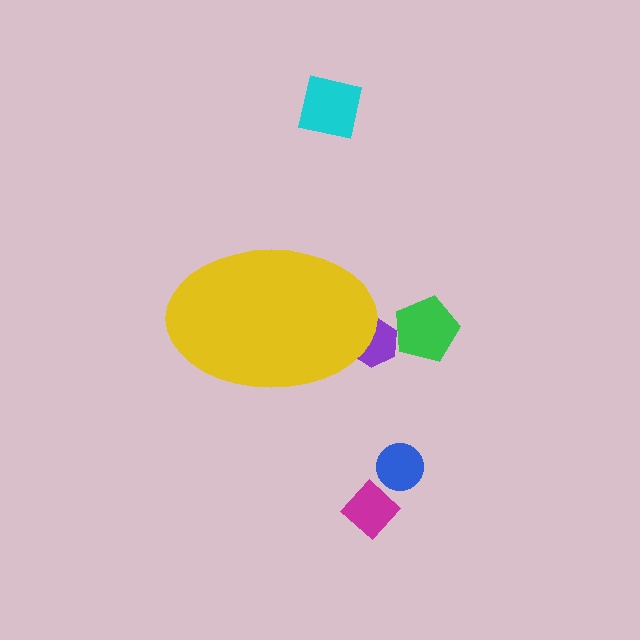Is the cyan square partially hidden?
No, the cyan square is fully visible.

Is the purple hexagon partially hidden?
Yes, the purple hexagon is partially hidden behind the yellow ellipse.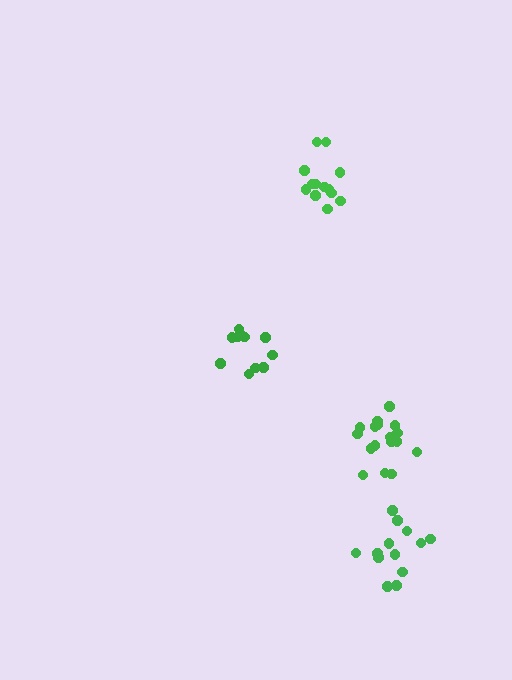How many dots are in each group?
Group 1: 11 dots, Group 2: 17 dots, Group 3: 13 dots, Group 4: 13 dots (54 total).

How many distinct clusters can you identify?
There are 4 distinct clusters.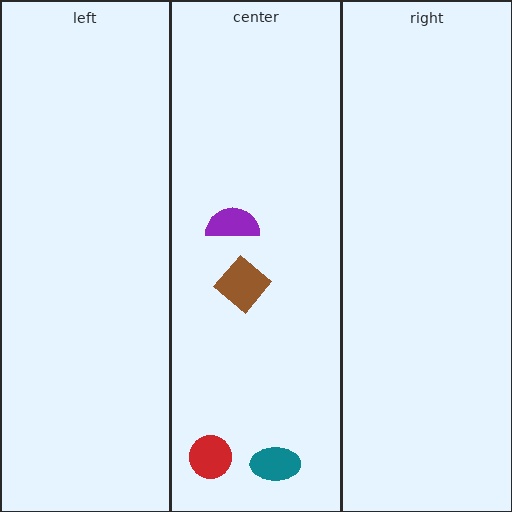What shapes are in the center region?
The teal ellipse, the purple semicircle, the brown diamond, the red circle.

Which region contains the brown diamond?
The center region.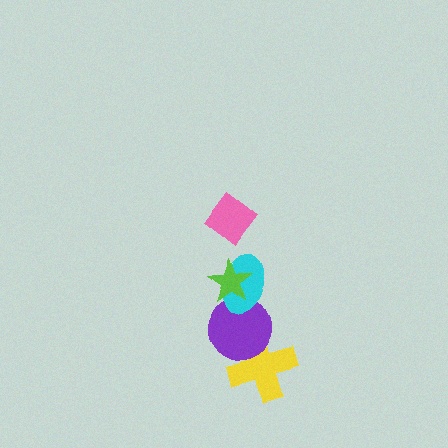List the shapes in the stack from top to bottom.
From top to bottom: the pink diamond, the lime star, the cyan ellipse, the purple circle, the yellow cross.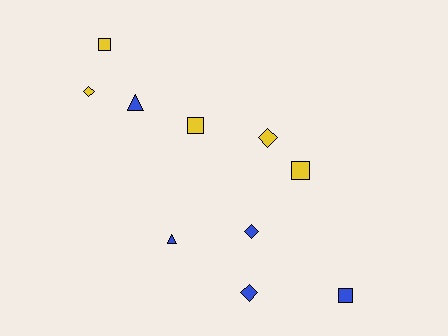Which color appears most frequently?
Blue, with 5 objects.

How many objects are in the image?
There are 10 objects.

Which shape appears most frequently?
Diamond, with 4 objects.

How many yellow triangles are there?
There are no yellow triangles.